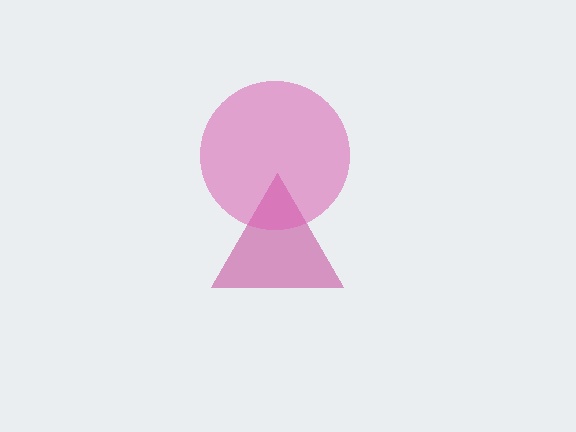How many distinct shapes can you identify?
There are 2 distinct shapes: a magenta triangle, a pink circle.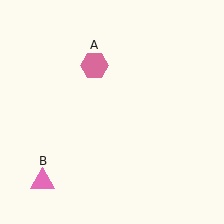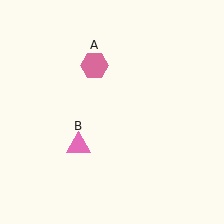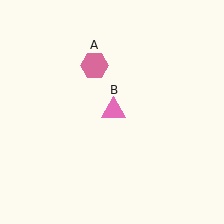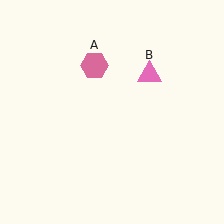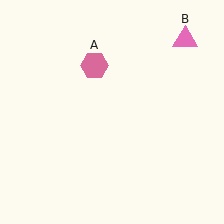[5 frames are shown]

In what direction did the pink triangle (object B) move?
The pink triangle (object B) moved up and to the right.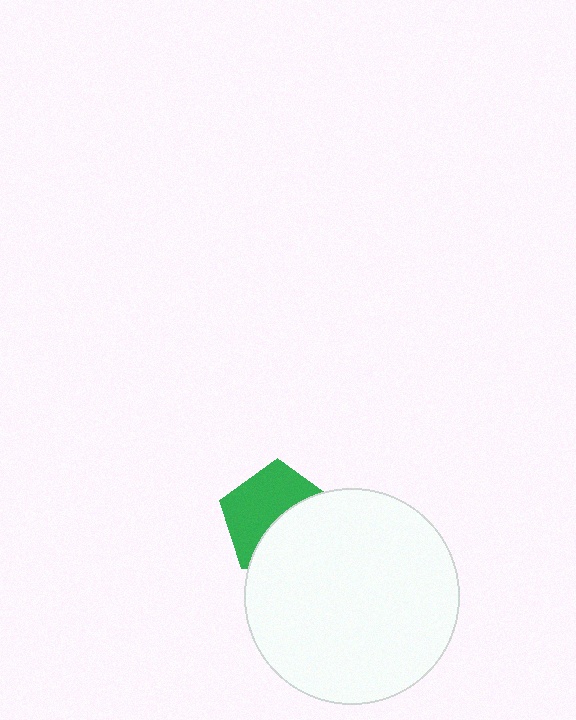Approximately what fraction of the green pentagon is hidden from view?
Roughly 46% of the green pentagon is hidden behind the white circle.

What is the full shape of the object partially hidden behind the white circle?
The partially hidden object is a green pentagon.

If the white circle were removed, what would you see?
You would see the complete green pentagon.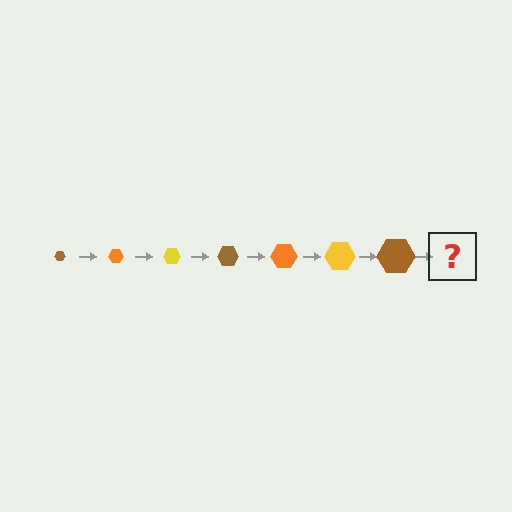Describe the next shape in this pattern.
It should be an orange hexagon, larger than the previous one.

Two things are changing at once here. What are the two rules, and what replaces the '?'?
The two rules are that the hexagon grows larger each step and the color cycles through brown, orange, and yellow. The '?' should be an orange hexagon, larger than the previous one.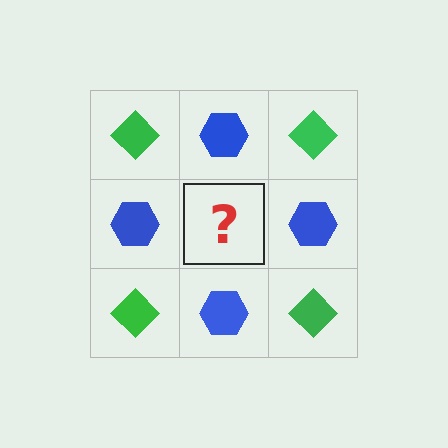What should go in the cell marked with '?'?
The missing cell should contain a green diamond.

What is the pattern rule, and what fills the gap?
The rule is that it alternates green diamond and blue hexagon in a checkerboard pattern. The gap should be filled with a green diamond.